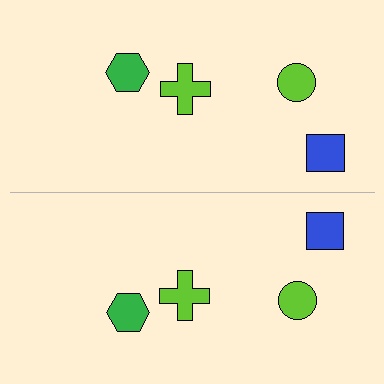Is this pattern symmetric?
Yes, this pattern has bilateral (reflection) symmetry.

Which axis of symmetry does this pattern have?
The pattern has a horizontal axis of symmetry running through the center of the image.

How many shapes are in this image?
There are 8 shapes in this image.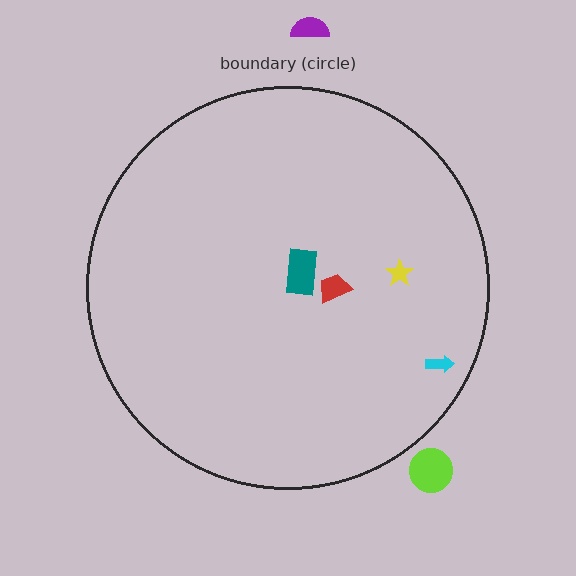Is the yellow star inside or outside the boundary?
Inside.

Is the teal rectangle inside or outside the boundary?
Inside.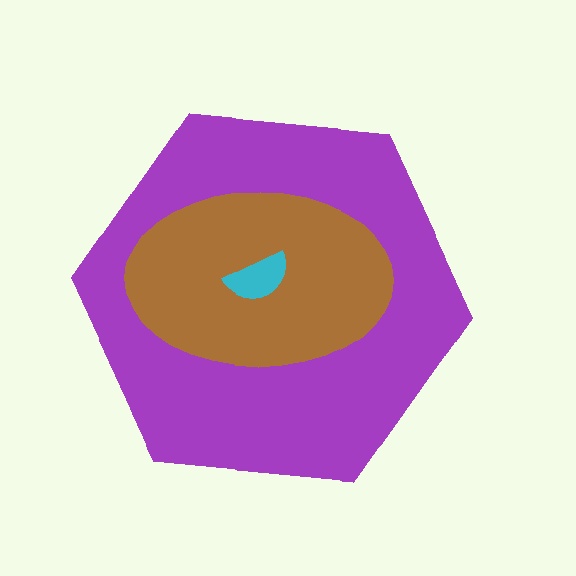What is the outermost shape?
The purple hexagon.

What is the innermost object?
The cyan semicircle.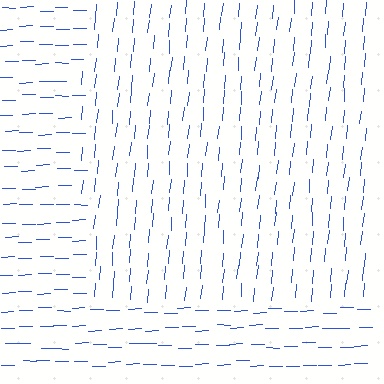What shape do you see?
I see a rectangle.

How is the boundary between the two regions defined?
The boundary is defined purely by a change in line orientation (approximately 83 degrees difference). All lines are the same color and thickness.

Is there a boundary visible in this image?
Yes, there is a texture boundary formed by a change in line orientation.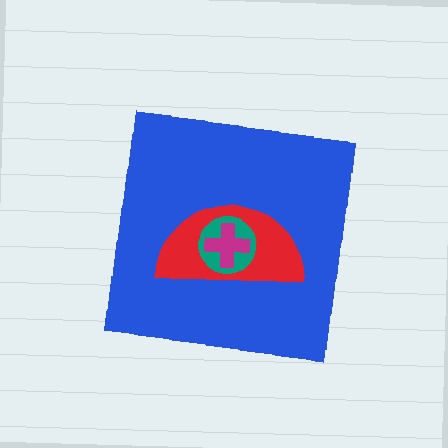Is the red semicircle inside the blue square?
Yes.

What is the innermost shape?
The magenta cross.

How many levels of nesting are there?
4.